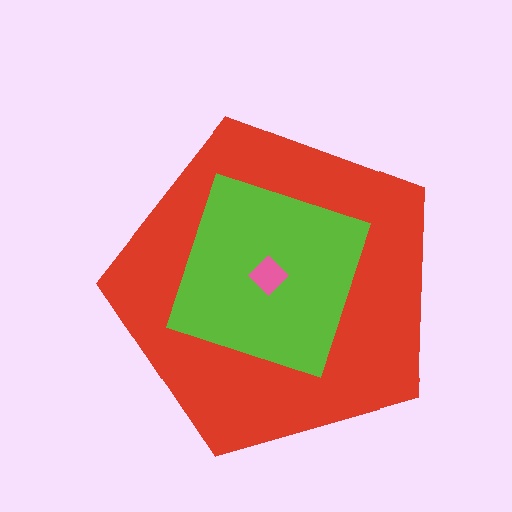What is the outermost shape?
The red pentagon.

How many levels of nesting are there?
3.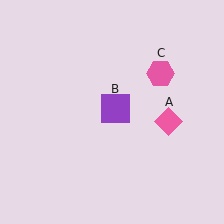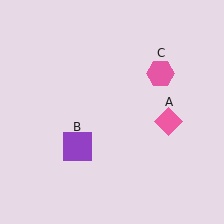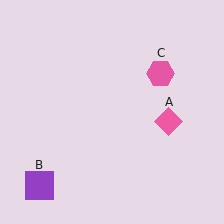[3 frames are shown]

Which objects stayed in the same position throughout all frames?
Pink diamond (object A) and pink hexagon (object C) remained stationary.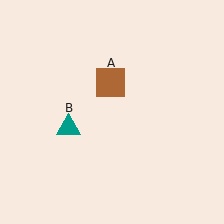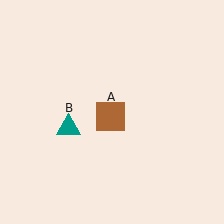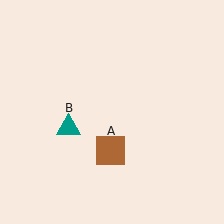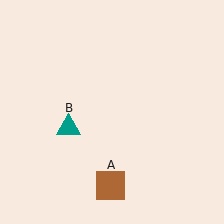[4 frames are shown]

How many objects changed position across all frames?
1 object changed position: brown square (object A).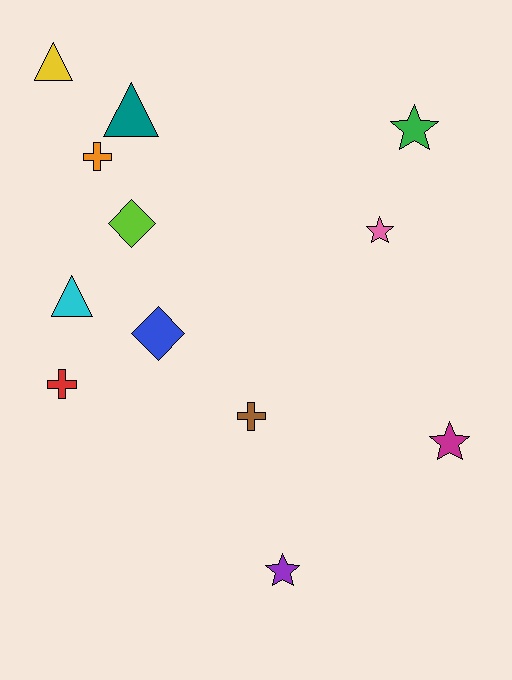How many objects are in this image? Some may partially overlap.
There are 12 objects.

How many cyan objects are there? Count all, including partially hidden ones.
There is 1 cyan object.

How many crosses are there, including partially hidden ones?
There are 3 crosses.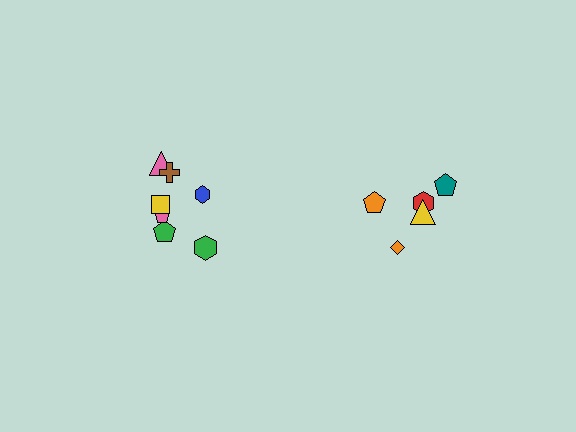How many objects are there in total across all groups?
There are 12 objects.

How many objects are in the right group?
There are 5 objects.